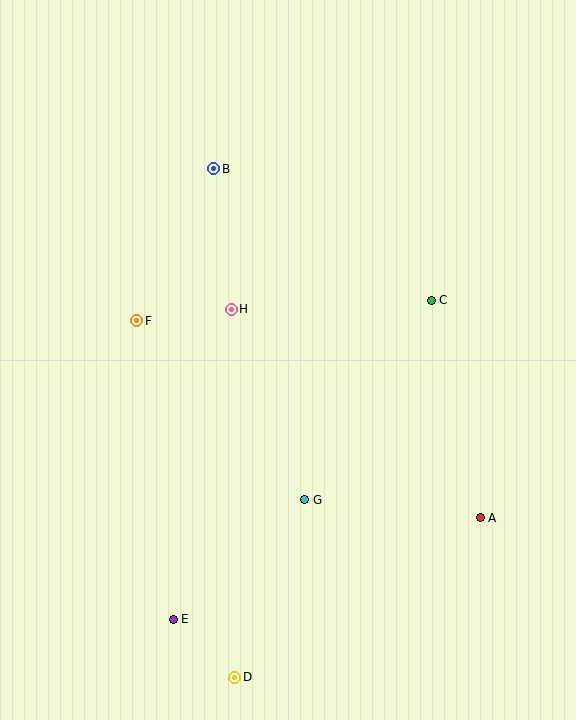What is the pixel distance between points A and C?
The distance between A and C is 223 pixels.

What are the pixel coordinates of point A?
Point A is at (480, 518).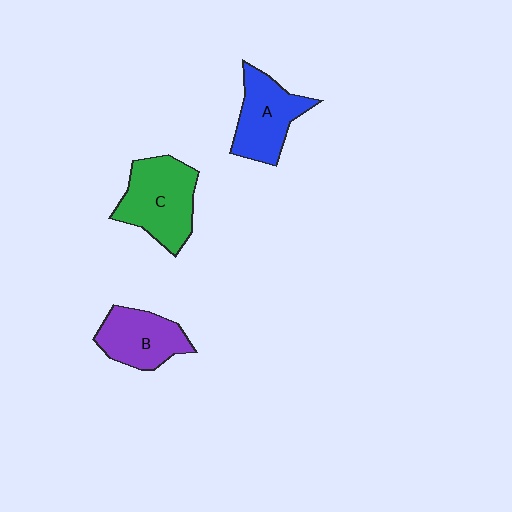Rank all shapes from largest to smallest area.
From largest to smallest: C (green), A (blue), B (purple).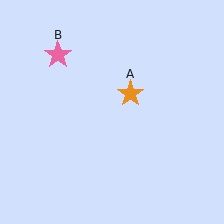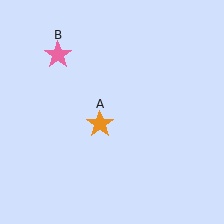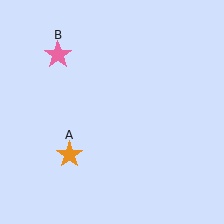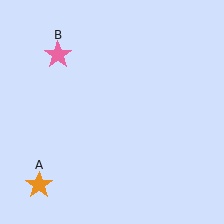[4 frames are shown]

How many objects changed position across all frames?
1 object changed position: orange star (object A).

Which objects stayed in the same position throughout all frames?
Pink star (object B) remained stationary.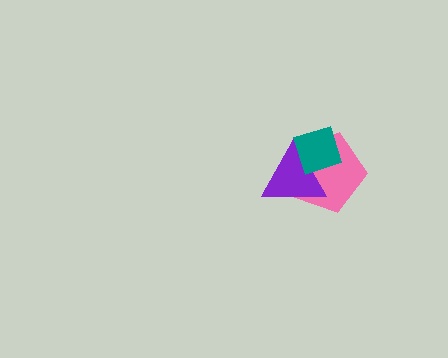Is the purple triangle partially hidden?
Yes, it is partially covered by another shape.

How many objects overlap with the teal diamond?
2 objects overlap with the teal diamond.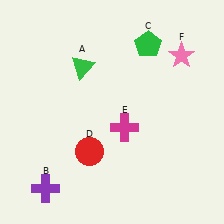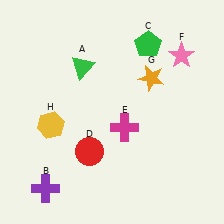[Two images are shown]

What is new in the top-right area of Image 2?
An orange star (G) was added in the top-right area of Image 2.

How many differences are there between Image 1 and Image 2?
There are 2 differences between the two images.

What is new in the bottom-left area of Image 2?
A yellow hexagon (H) was added in the bottom-left area of Image 2.